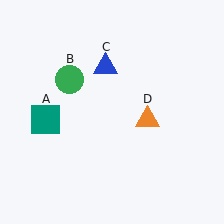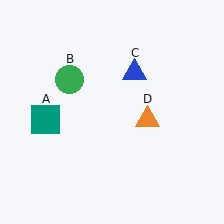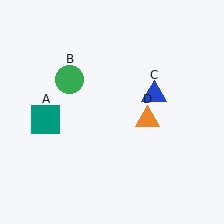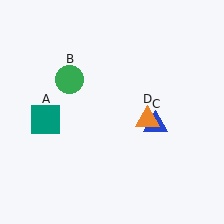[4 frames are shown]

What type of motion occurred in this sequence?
The blue triangle (object C) rotated clockwise around the center of the scene.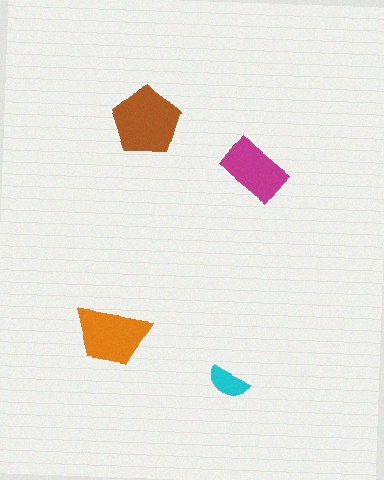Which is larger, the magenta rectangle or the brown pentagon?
The brown pentagon.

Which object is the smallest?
The cyan semicircle.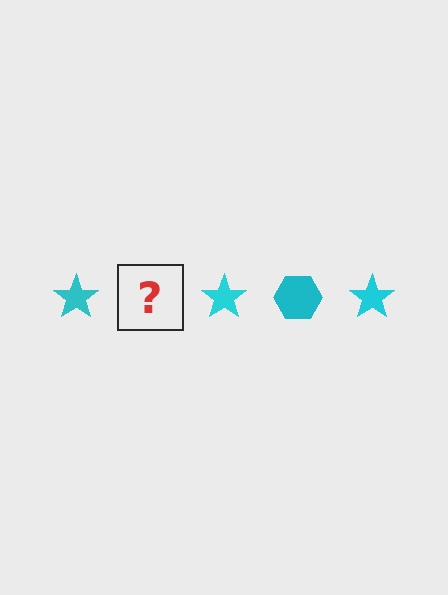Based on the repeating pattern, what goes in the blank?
The blank should be a cyan hexagon.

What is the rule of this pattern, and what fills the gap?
The rule is that the pattern cycles through star, hexagon shapes in cyan. The gap should be filled with a cyan hexagon.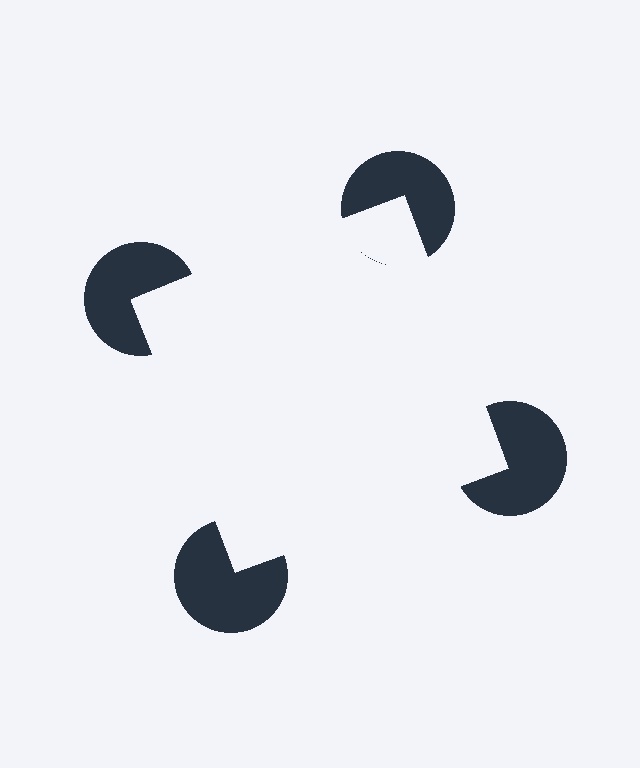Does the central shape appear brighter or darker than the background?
It typically appears slightly brighter than the background, even though no actual brightness change is drawn.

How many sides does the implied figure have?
4 sides.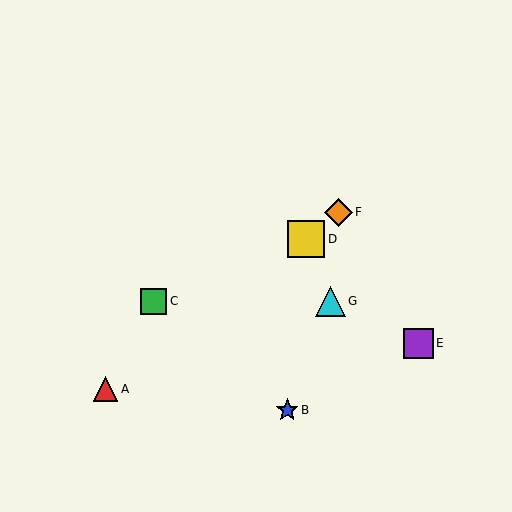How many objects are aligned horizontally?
2 objects (C, G) are aligned horizontally.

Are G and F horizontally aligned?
No, G is at y≈301 and F is at y≈212.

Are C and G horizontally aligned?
Yes, both are at y≈301.